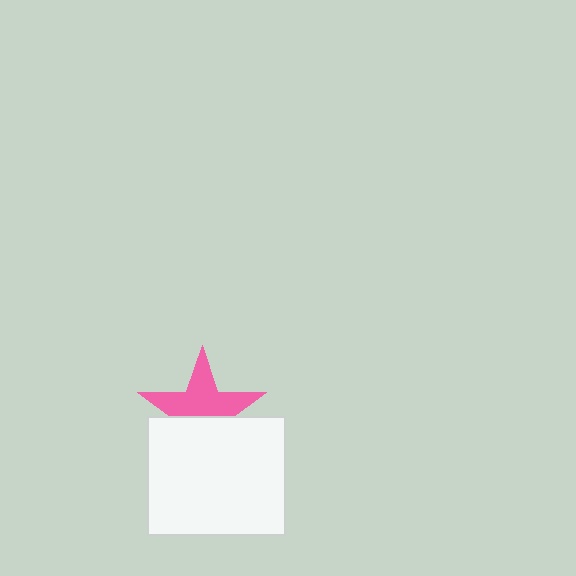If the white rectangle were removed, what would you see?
You would see the complete pink star.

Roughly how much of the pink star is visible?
About half of it is visible (roughly 57%).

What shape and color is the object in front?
The object in front is a white rectangle.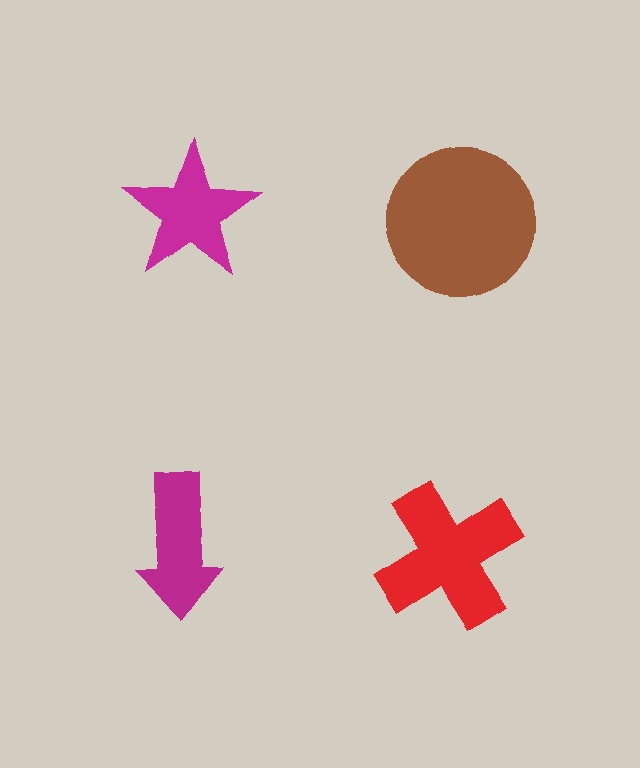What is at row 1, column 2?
A brown circle.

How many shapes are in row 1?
2 shapes.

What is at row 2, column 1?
A magenta arrow.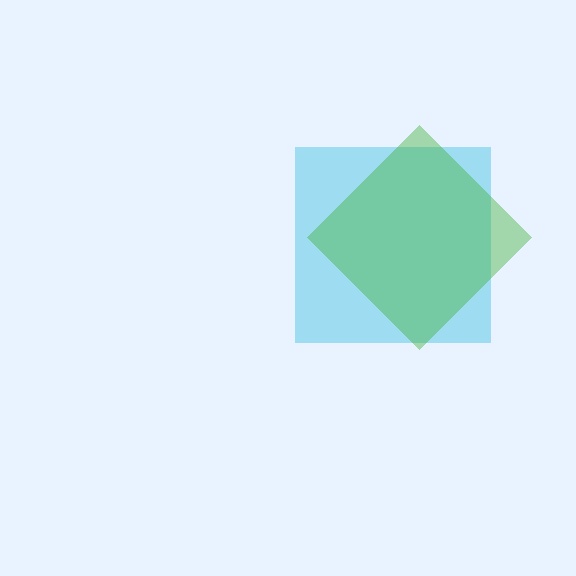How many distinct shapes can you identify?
There are 2 distinct shapes: a cyan square, a green diamond.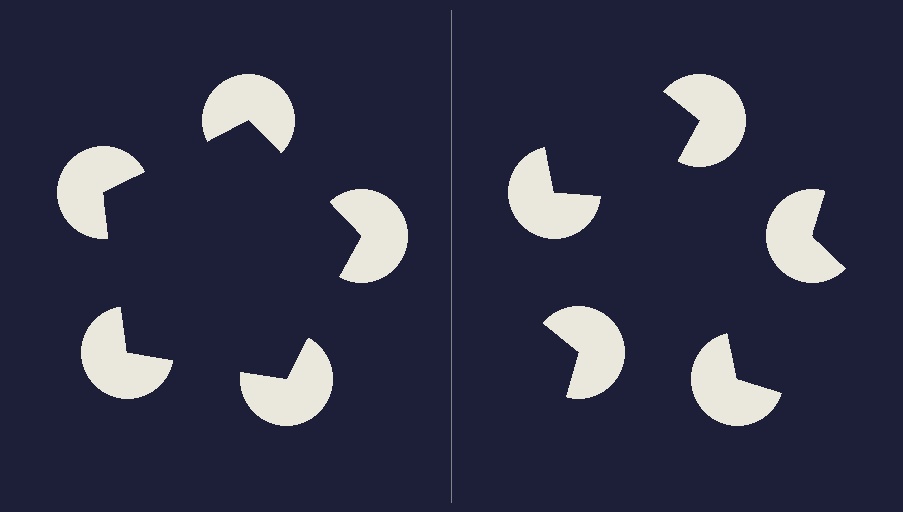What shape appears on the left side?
An illusory pentagon.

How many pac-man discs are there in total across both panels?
10 — 5 on each side.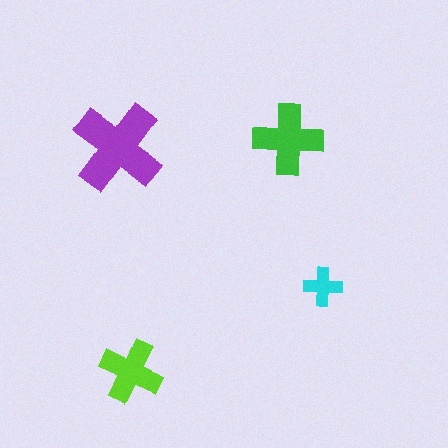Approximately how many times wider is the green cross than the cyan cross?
About 2 times wider.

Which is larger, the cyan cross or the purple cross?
The purple one.